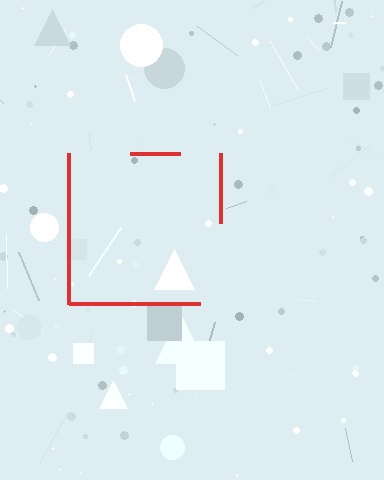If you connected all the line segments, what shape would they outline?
They would outline a square.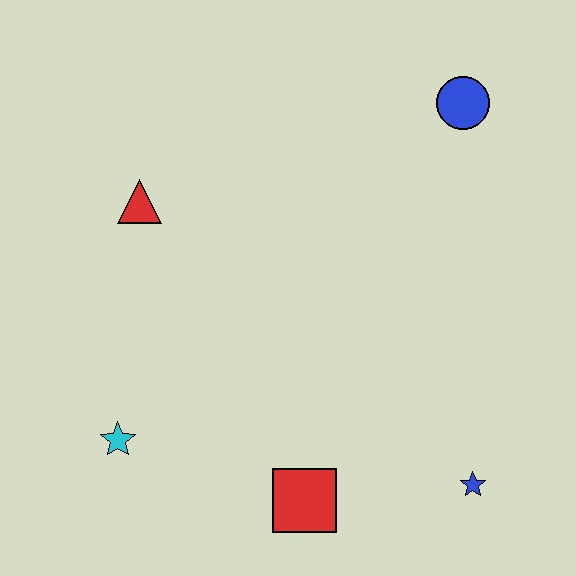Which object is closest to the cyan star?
The red square is closest to the cyan star.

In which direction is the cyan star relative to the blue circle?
The cyan star is to the left of the blue circle.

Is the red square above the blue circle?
No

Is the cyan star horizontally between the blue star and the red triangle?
No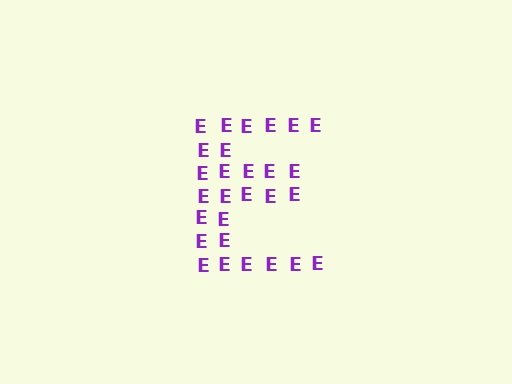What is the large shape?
The large shape is the letter E.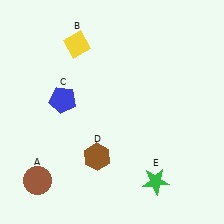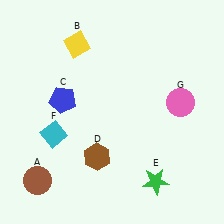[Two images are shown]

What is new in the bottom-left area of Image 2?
A cyan diamond (F) was added in the bottom-left area of Image 2.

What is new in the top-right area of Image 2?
A pink circle (G) was added in the top-right area of Image 2.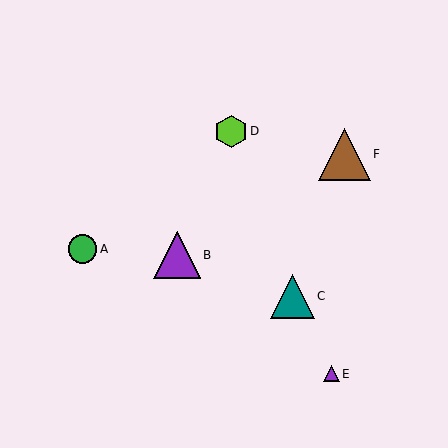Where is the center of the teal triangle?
The center of the teal triangle is at (292, 296).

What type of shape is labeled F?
Shape F is a brown triangle.